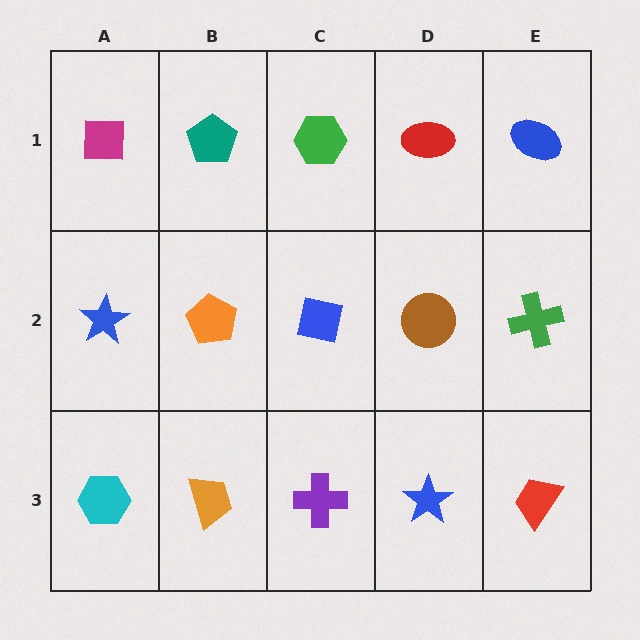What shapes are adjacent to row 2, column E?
A blue ellipse (row 1, column E), a red trapezoid (row 3, column E), a brown circle (row 2, column D).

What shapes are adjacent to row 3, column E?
A green cross (row 2, column E), a blue star (row 3, column D).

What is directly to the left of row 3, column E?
A blue star.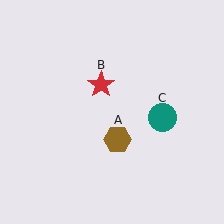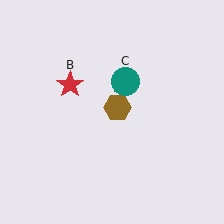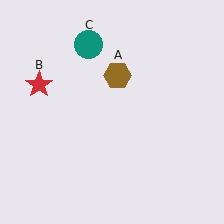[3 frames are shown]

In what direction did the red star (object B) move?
The red star (object B) moved left.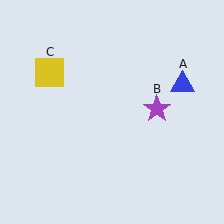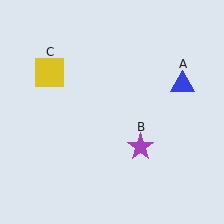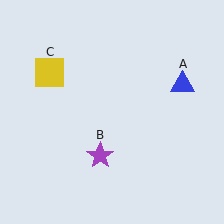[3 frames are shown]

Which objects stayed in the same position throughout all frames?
Blue triangle (object A) and yellow square (object C) remained stationary.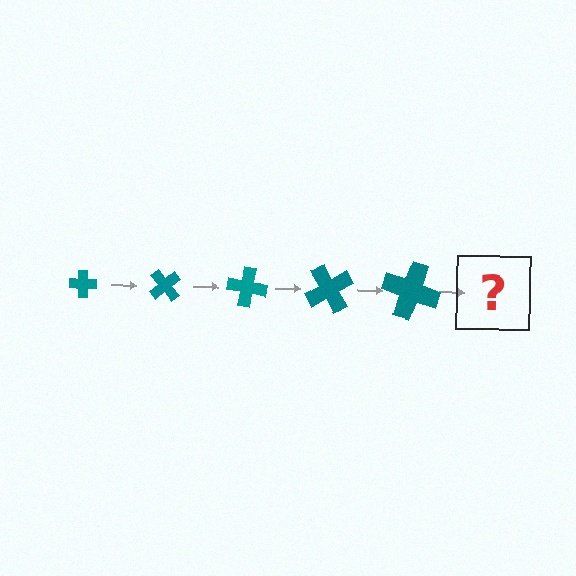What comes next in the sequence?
The next element should be a cross, larger than the previous one and rotated 250 degrees from the start.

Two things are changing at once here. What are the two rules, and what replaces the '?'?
The two rules are that the cross grows larger each step and it rotates 50 degrees each step. The '?' should be a cross, larger than the previous one and rotated 250 degrees from the start.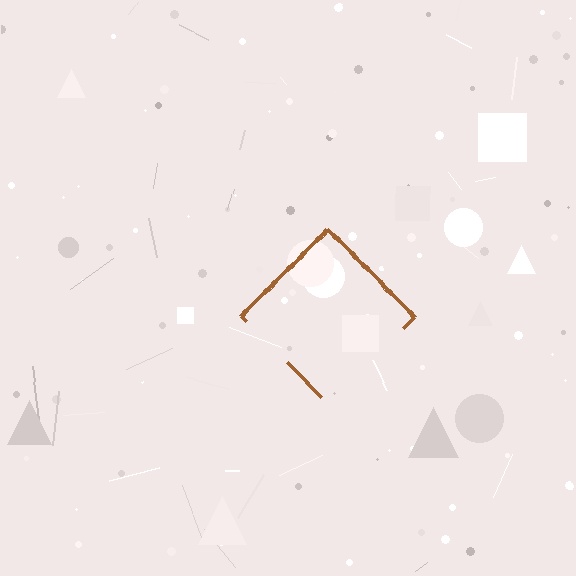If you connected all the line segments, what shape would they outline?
They would outline a diamond.